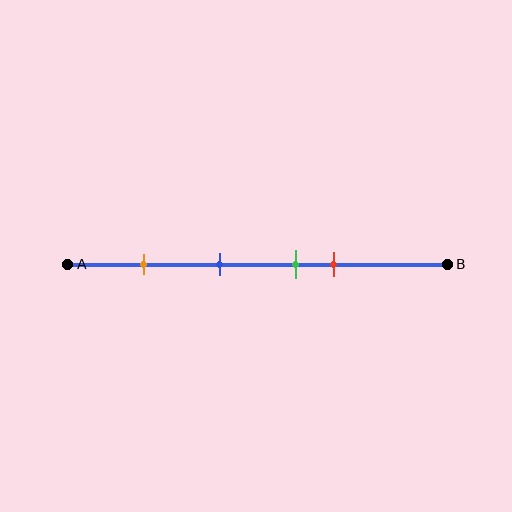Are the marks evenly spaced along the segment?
No, the marks are not evenly spaced.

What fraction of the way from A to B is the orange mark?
The orange mark is approximately 20% (0.2) of the way from A to B.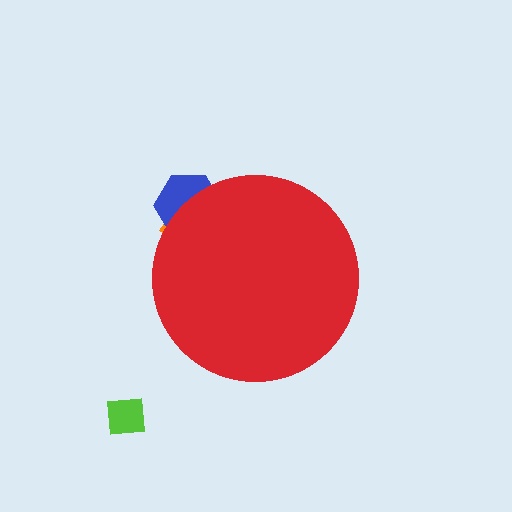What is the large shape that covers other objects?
A red circle.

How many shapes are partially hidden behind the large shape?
2 shapes are partially hidden.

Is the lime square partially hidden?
No, the lime square is fully visible.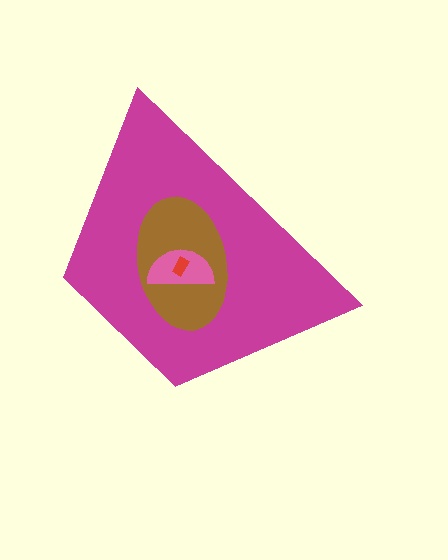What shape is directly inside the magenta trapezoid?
The brown ellipse.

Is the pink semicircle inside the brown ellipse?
Yes.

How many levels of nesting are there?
4.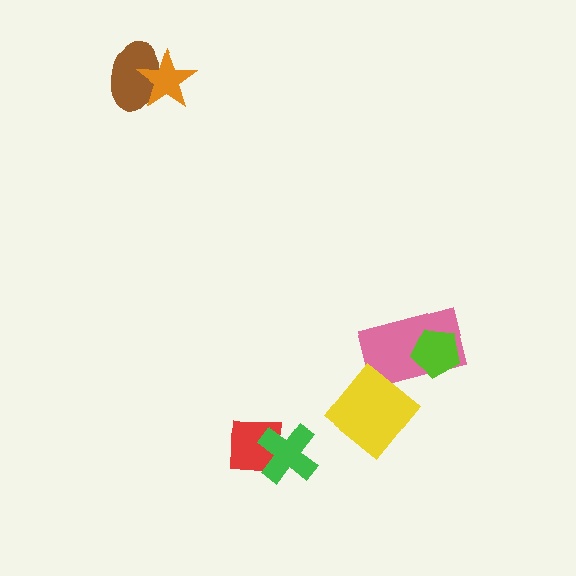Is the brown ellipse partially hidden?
Yes, it is partially covered by another shape.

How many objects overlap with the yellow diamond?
0 objects overlap with the yellow diamond.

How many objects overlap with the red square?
1 object overlaps with the red square.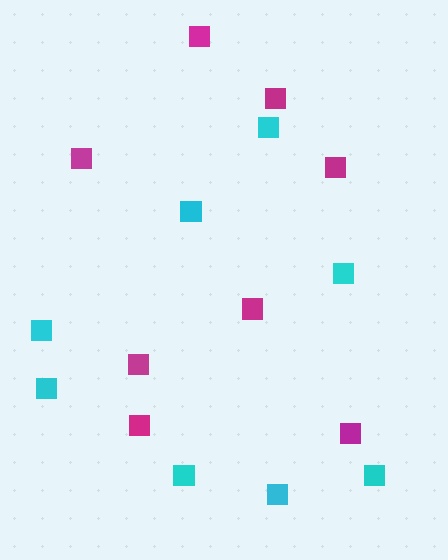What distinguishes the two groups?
There are 2 groups: one group of magenta squares (8) and one group of cyan squares (8).